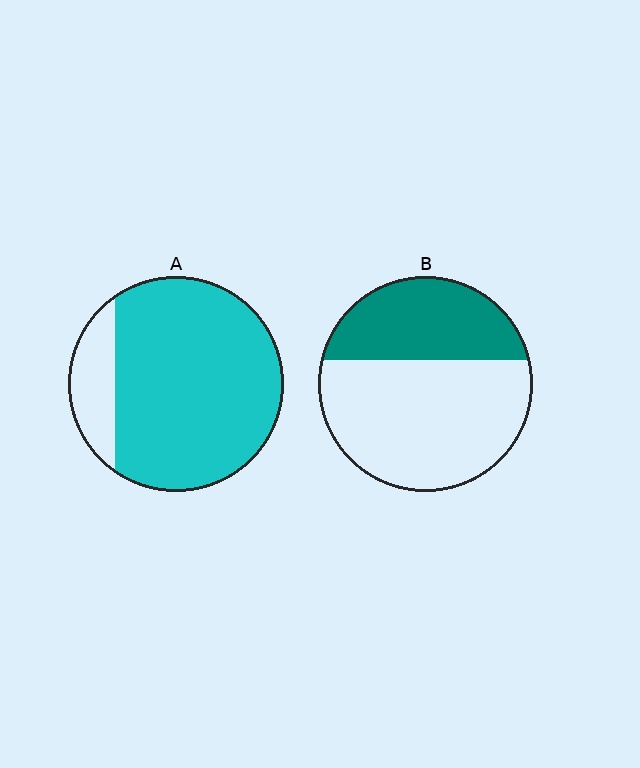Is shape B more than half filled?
No.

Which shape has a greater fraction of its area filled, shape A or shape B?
Shape A.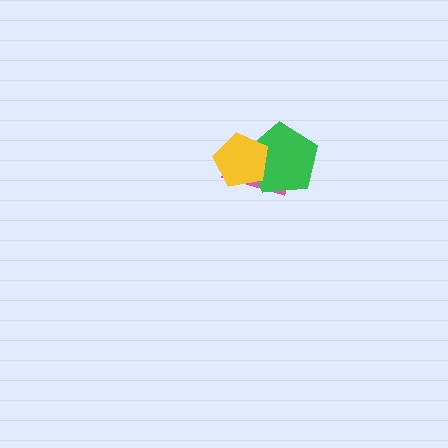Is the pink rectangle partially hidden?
Yes, it is partially covered by another shape.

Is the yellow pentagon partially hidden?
No, no other shape covers it.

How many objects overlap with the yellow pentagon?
2 objects overlap with the yellow pentagon.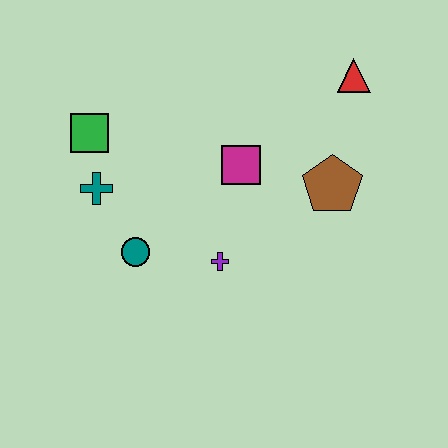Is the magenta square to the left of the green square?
No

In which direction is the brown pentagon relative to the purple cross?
The brown pentagon is to the right of the purple cross.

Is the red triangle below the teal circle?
No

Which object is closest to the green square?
The teal cross is closest to the green square.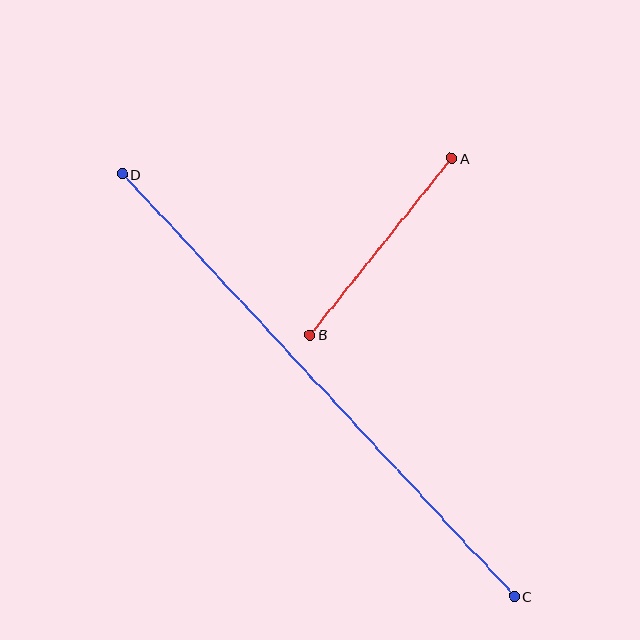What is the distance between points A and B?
The distance is approximately 227 pixels.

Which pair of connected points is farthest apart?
Points C and D are farthest apart.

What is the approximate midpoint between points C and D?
The midpoint is at approximately (319, 385) pixels.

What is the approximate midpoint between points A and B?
The midpoint is at approximately (381, 246) pixels.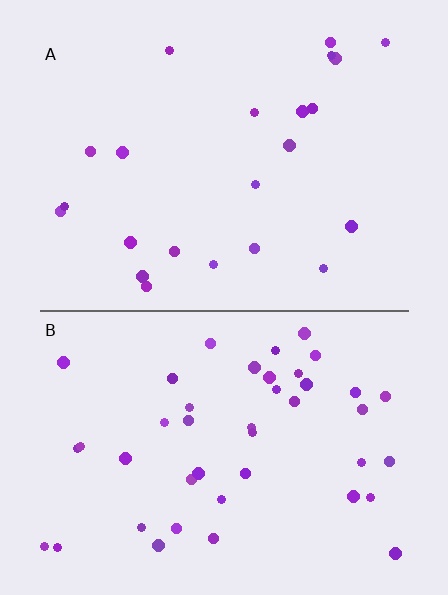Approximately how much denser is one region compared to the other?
Approximately 1.9× — region B over region A.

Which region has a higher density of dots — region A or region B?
B (the bottom).